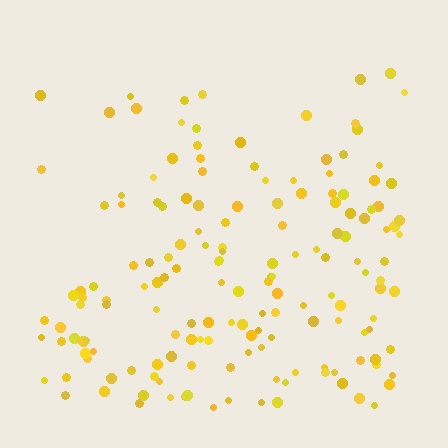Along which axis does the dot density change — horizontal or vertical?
Vertical.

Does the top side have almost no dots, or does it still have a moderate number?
Still a moderate number, just noticeably fewer than the bottom.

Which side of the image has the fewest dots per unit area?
The top.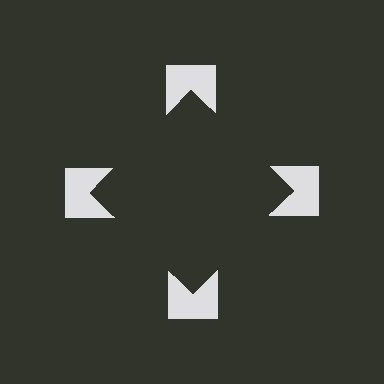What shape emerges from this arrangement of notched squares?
An illusory square — its edges are inferred from the aligned wedge cuts in the notched squares, not physically drawn.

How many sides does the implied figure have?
4 sides.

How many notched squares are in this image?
There are 4 — one at each vertex of the illusory square.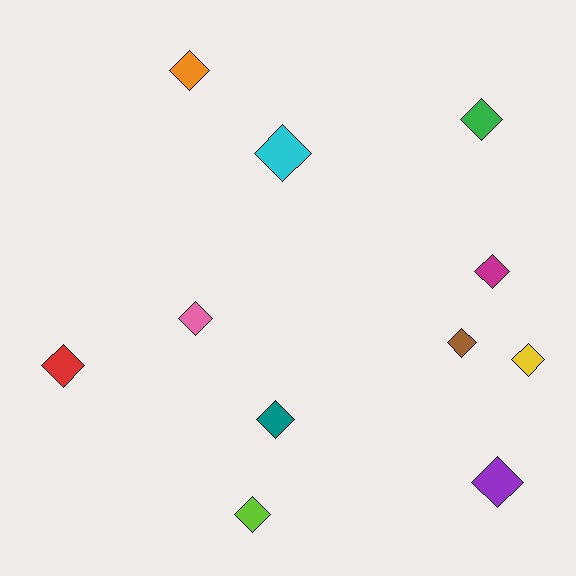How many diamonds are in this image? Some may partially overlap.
There are 11 diamonds.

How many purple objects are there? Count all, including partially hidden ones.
There is 1 purple object.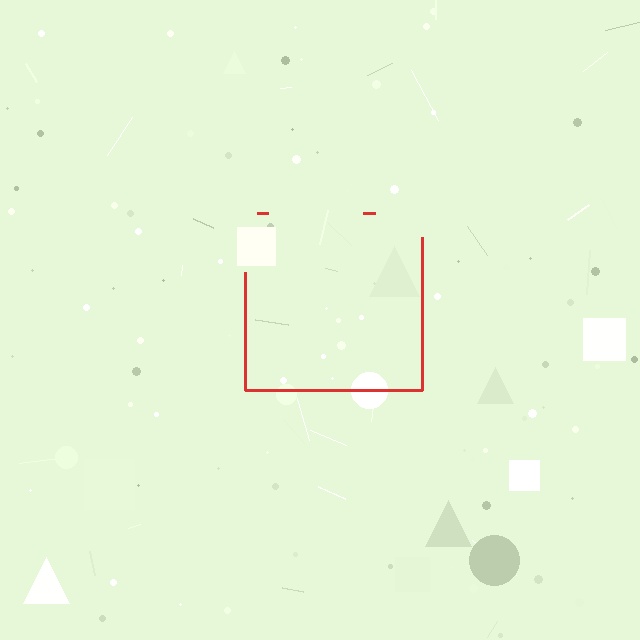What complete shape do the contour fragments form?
The contour fragments form a square.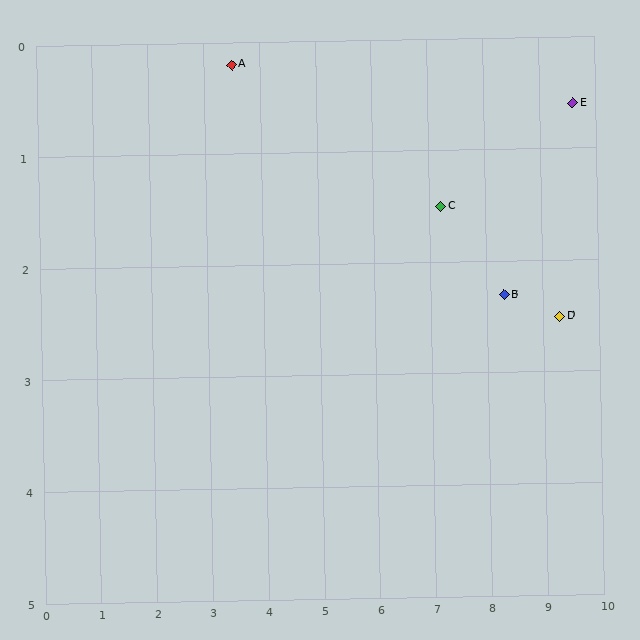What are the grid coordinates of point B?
Point B is at approximately (8.3, 2.3).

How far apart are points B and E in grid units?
Points B and E are about 2.1 grid units apart.